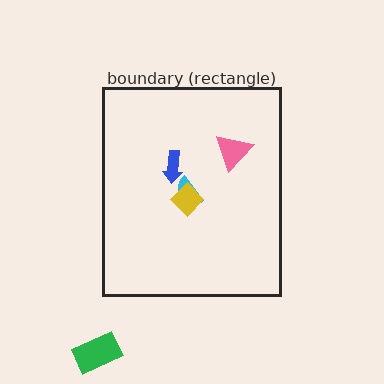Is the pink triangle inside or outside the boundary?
Inside.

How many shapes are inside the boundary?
4 inside, 1 outside.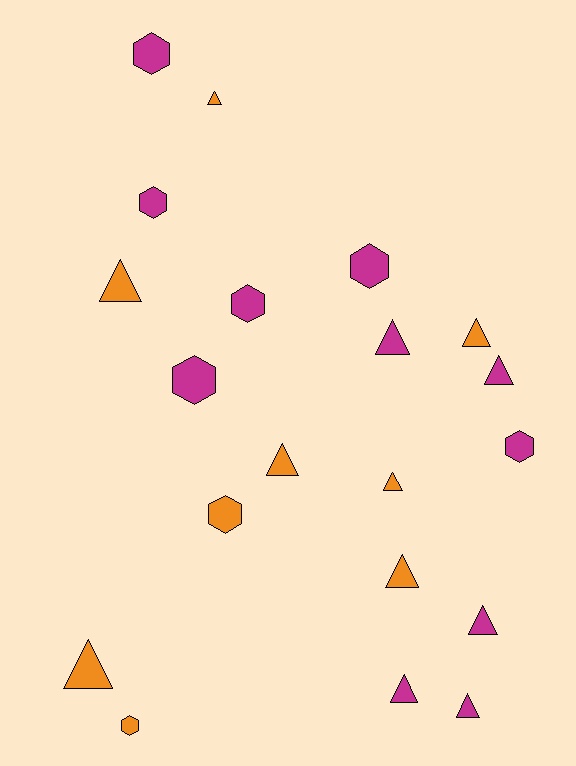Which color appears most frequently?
Magenta, with 11 objects.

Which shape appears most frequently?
Triangle, with 12 objects.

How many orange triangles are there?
There are 7 orange triangles.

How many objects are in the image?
There are 20 objects.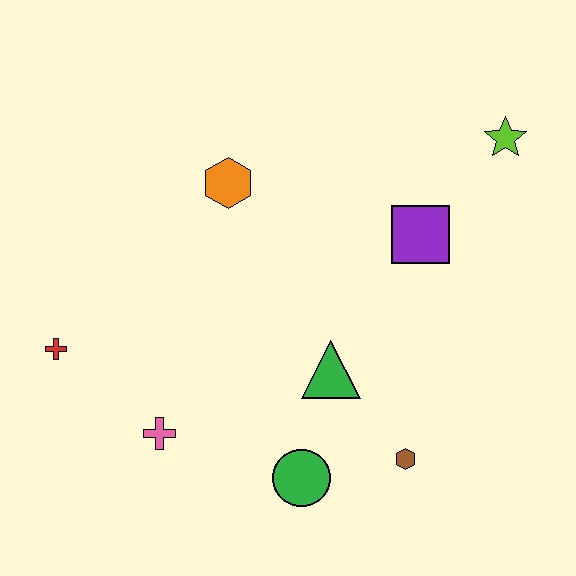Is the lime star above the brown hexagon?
Yes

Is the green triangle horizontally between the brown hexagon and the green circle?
Yes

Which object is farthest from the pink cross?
The lime star is farthest from the pink cross.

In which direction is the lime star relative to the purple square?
The lime star is above the purple square.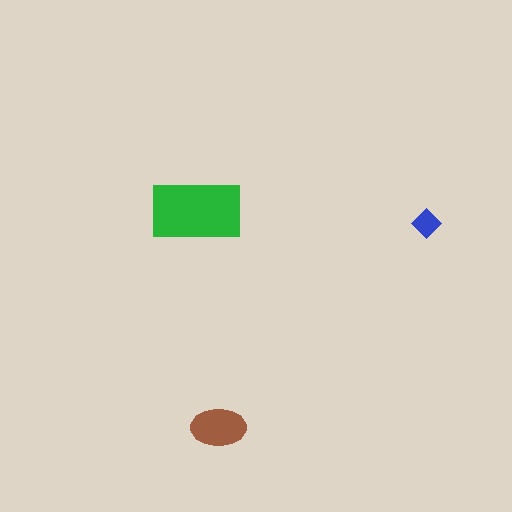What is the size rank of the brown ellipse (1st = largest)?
2nd.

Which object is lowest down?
The brown ellipse is bottommost.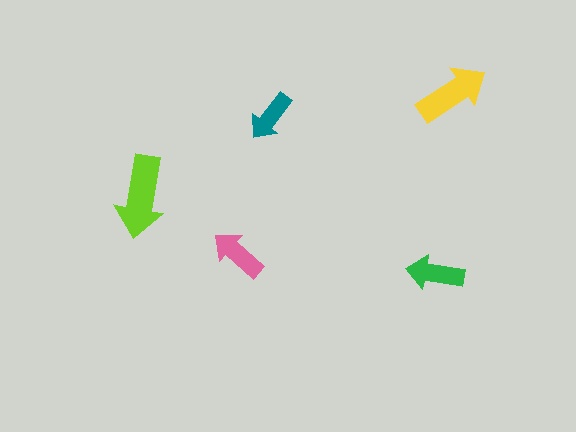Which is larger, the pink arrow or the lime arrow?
The lime one.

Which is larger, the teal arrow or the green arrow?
The green one.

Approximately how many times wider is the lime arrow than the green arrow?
About 1.5 times wider.